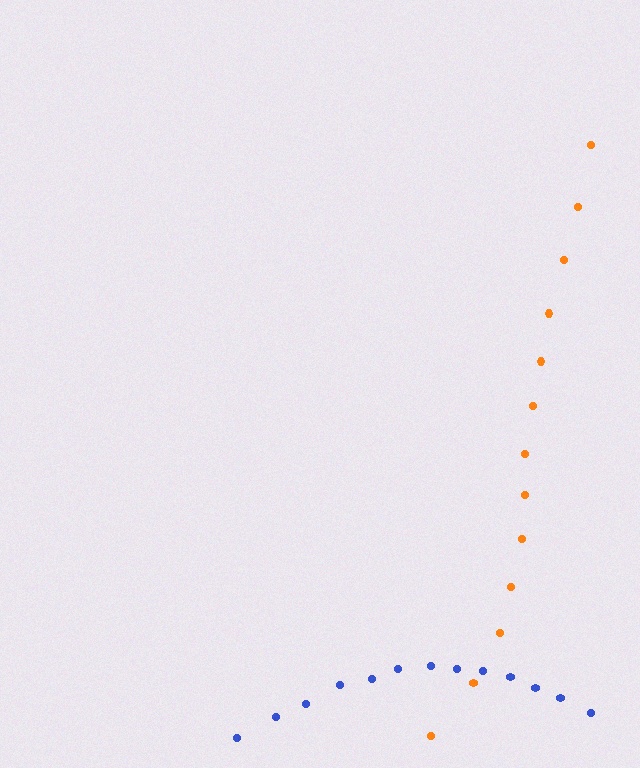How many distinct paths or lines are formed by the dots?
There are 2 distinct paths.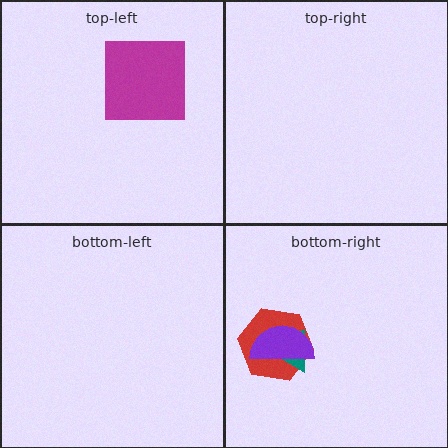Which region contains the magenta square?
The top-left region.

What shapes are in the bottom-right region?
The red hexagon, the teal triangle, the purple semicircle.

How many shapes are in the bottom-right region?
3.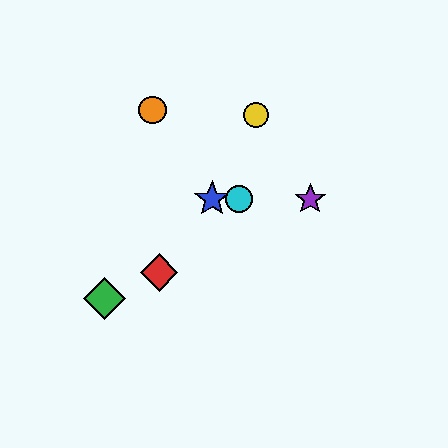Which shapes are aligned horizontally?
The blue star, the purple star, the cyan circle are aligned horizontally.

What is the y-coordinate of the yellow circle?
The yellow circle is at y≈115.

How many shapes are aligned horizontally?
3 shapes (the blue star, the purple star, the cyan circle) are aligned horizontally.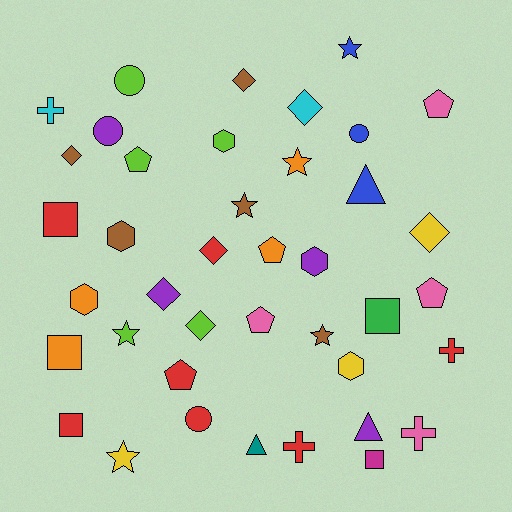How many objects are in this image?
There are 40 objects.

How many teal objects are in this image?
There is 1 teal object.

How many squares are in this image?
There are 5 squares.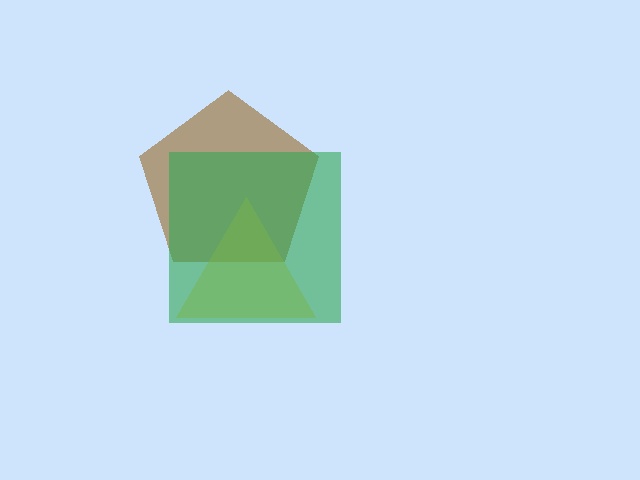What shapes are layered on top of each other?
The layered shapes are: a brown pentagon, a yellow triangle, a green square.